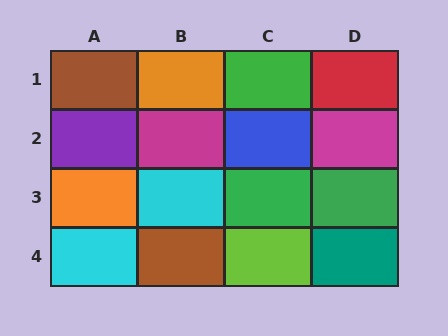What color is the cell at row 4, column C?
Lime.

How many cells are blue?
1 cell is blue.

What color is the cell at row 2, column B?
Magenta.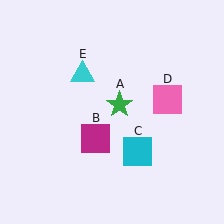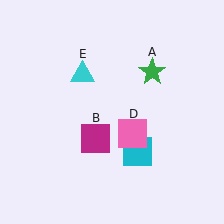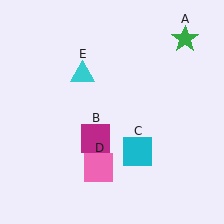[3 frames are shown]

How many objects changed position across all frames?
2 objects changed position: green star (object A), pink square (object D).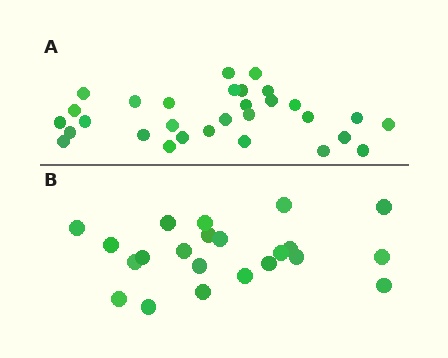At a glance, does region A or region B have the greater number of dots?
Region A (the top region) has more dots.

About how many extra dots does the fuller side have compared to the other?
Region A has roughly 8 or so more dots than region B.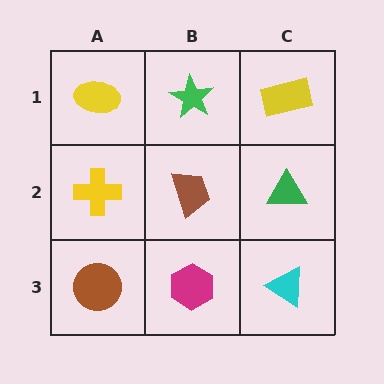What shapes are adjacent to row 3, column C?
A green triangle (row 2, column C), a magenta hexagon (row 3, column B).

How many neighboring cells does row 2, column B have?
4.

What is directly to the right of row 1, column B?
A yellow rectangle.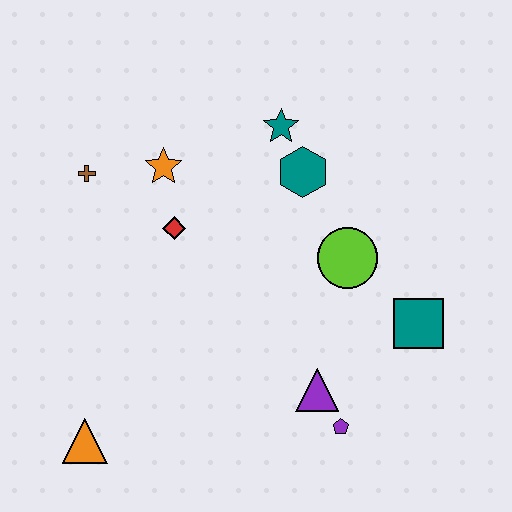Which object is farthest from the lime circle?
The orange triangle is farthest from the lime circle.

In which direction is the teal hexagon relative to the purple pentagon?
The teal hexagon is above the purple pentagon.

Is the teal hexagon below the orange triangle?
No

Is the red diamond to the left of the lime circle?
Yes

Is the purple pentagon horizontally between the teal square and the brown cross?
Yes